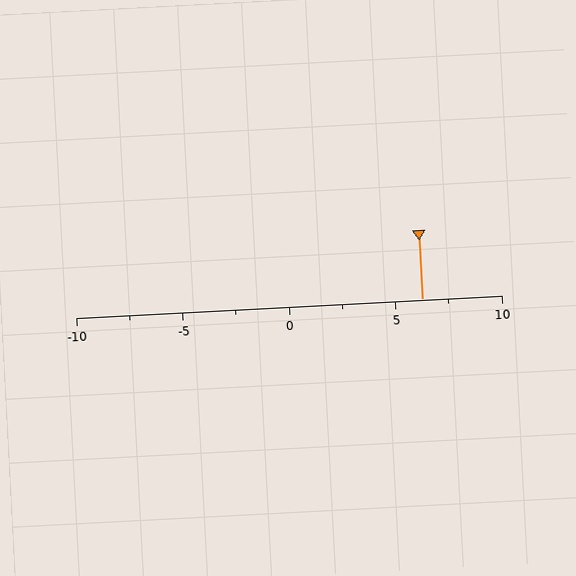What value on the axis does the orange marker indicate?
The marker indicates approximately 6.2.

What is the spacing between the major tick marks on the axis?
The major ticks are spaced 5 apart.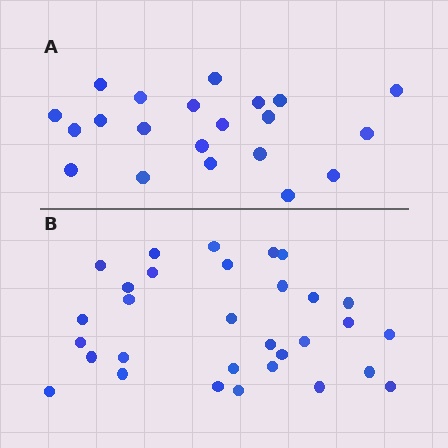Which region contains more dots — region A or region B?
Region B (the bottom region) has more dots.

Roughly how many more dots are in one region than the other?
Region B has roughly 10 or so more dots than region A.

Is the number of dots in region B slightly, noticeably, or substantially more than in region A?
Region B has substantially more. The ratio is roughly 1.5 to 1.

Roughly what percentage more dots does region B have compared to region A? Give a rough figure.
About 50% more.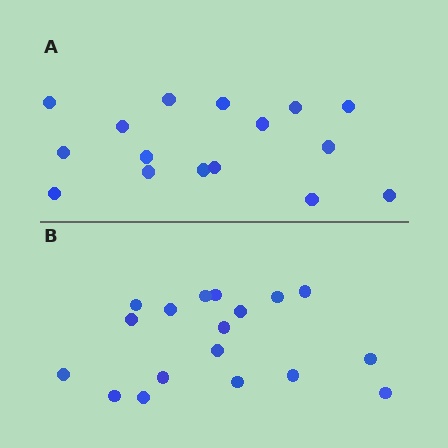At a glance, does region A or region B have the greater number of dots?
Region B (the bottom region) has more dots.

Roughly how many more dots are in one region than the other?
Region B has just a few more — roughly 2 or 3 more dots than region A.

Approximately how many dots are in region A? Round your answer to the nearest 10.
About 20 dots. (The exact count is 16, which rounds to 20.)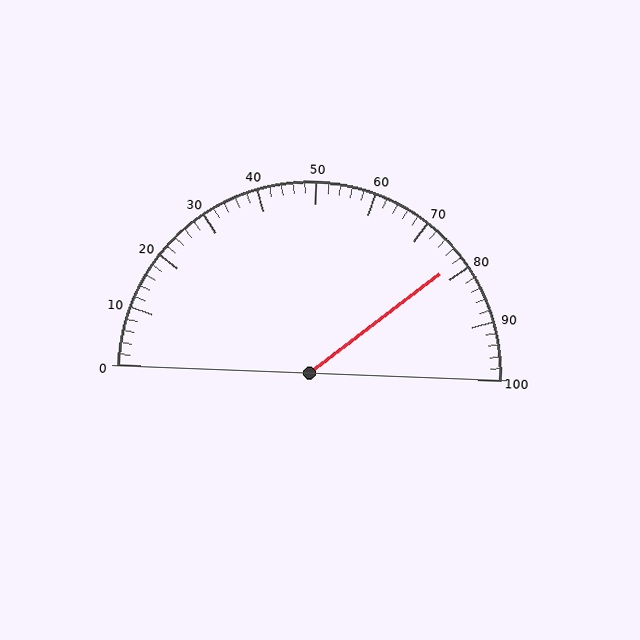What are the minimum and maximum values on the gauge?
The gauge ranges from 0 to 100.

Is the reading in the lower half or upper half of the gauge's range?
The reading is in the upper half of the range (0 to 100).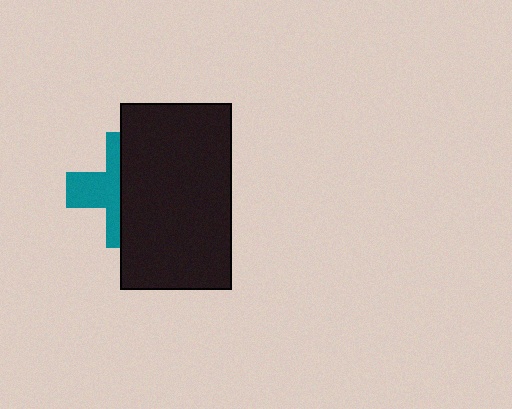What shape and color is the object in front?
The object in front is a black rectangle.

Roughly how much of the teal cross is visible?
A small part of it is visible (roughly 43%).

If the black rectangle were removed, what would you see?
You would see the complete teal cross.